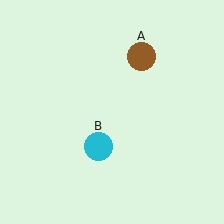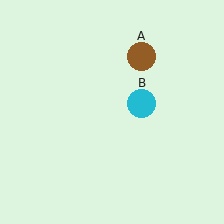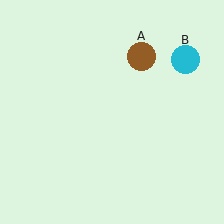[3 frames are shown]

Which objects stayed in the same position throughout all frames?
Brown circle (object A) remained stationary.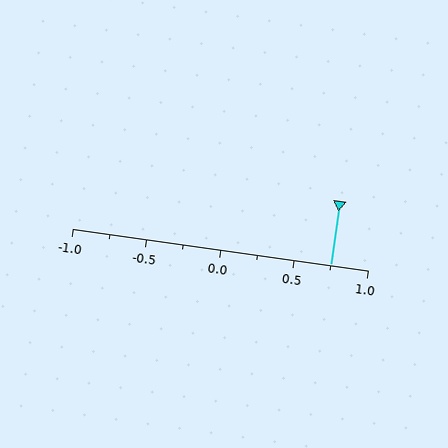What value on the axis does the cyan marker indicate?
The marker indicates approximately 0.75.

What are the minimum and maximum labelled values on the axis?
The axis runs from -1.0 to 1.0.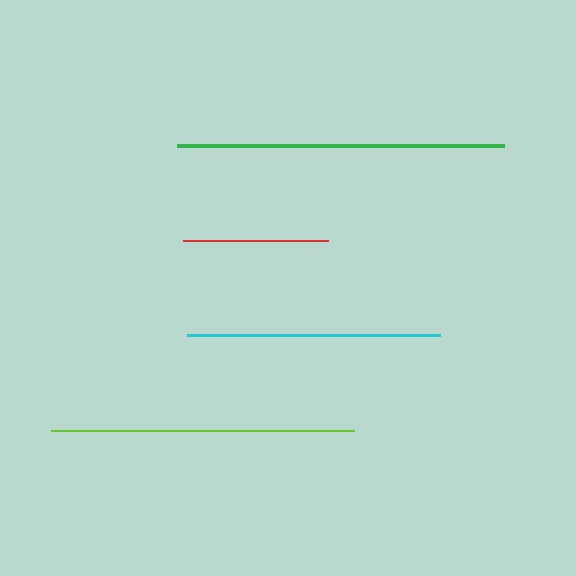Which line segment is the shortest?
The red line is the shortest at approximately 145 pixels.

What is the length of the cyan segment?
The cyan segment is approximately 254 pixels long.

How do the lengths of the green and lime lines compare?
The green and lime lines are approximately the same length.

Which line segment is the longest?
The green line is the longest at approximately 328 pixels.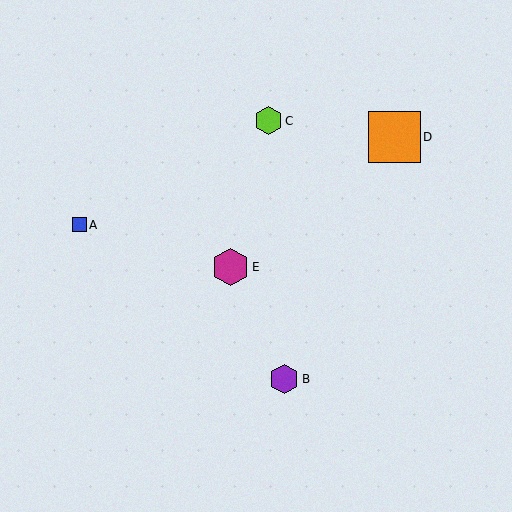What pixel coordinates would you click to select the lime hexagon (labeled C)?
Click at (268, 121) to select the lime hexagon C.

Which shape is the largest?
The orange square (labeled D) is the largest.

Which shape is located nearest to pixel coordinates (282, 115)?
The lime hexagon (labeled C) at (268, 121) is nearest to that location.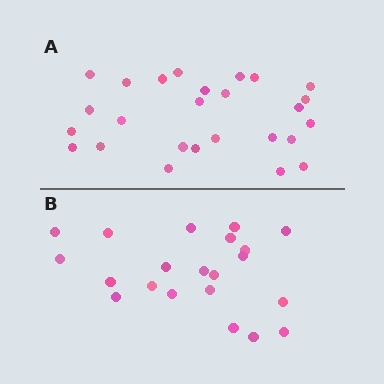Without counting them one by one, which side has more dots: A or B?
Region A (the top region) has more dots.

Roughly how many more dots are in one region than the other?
Region A has about 5 more dots than region B.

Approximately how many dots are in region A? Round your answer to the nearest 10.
About 30 dots. (The exact count is 26, which rounds to 30.)